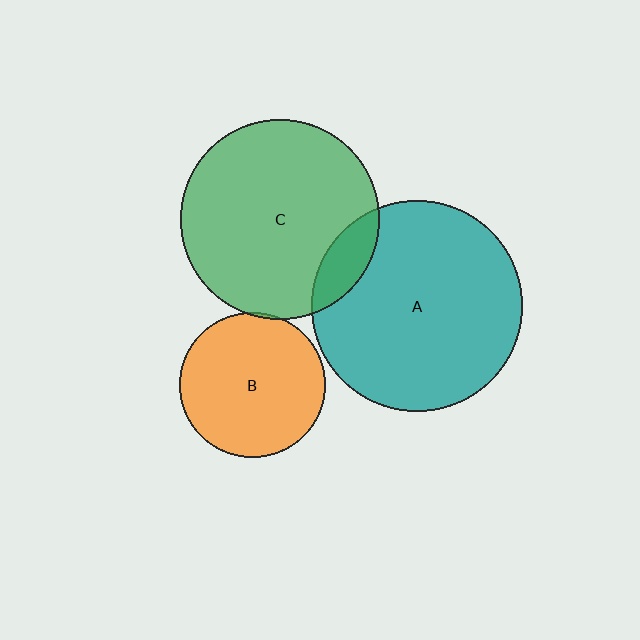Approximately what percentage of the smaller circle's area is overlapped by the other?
Approximately 5%.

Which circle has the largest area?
Circle A (teal).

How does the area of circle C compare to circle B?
Approximately 1.9 times.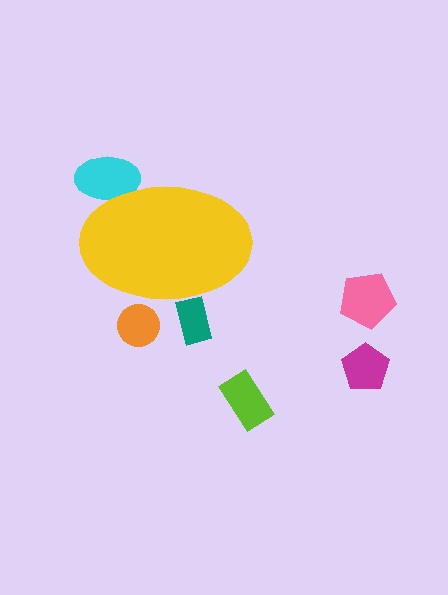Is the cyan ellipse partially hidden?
Yes, the cyan ellipse is partially hidden behind the yellow ellipse.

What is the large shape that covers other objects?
A yellow ellipse.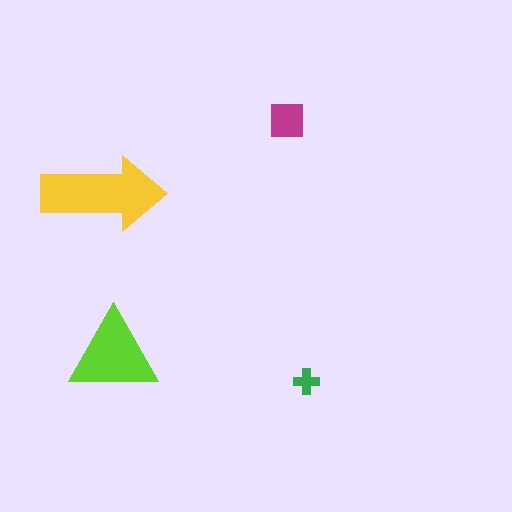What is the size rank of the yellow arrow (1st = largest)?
1st.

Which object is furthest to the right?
The green cross is rightmost.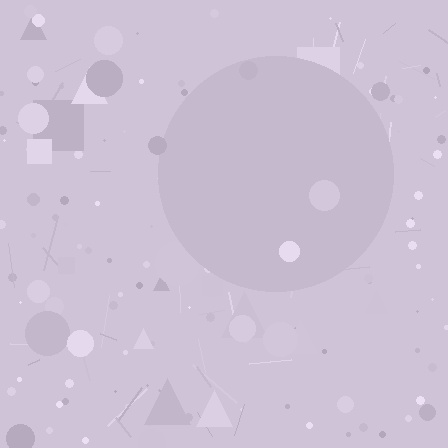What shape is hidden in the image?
A circle is hidden in the image.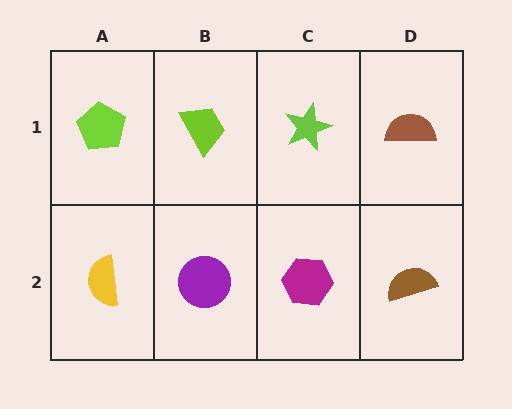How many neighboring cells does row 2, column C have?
3.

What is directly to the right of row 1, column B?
A lime star.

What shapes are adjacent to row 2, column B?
A lime trapezoid (row 1, column B), a yellow semicircle (row 2, column A), a magenta hexagon (row 2, column C).